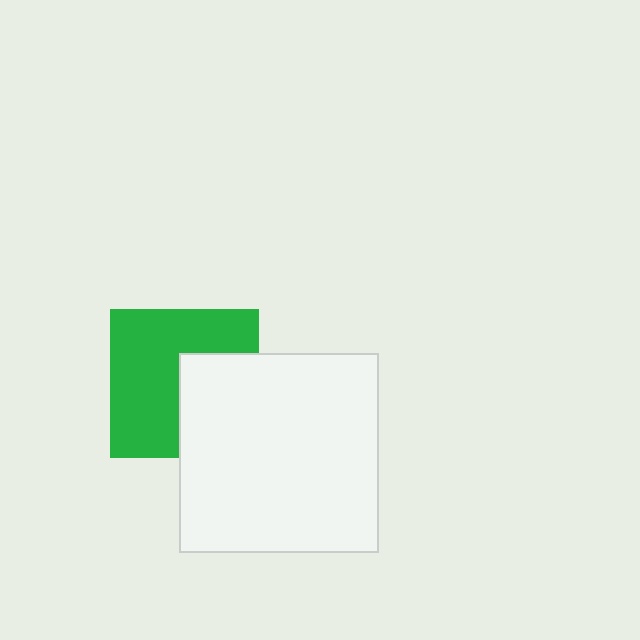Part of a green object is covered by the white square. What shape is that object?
It is a square.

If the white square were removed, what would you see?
You would see the complete green square.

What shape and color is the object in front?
The object in front is a white square.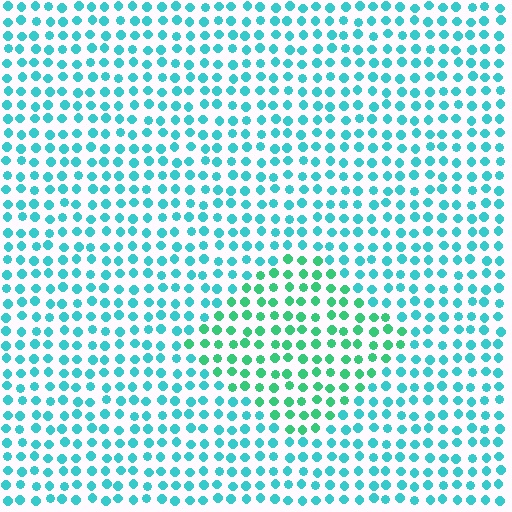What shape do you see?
I see a diamond.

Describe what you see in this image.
The image is filled with small cyan elements in a uniform arrangement. A diamond-shaped region is visible where the elements are tinted to a slightly different hue, forming a subtle color boundary.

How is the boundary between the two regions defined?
The boundary is defined purely by a slight shift in hue (about 33 degrees). Spacing, size, and orientation are identical on both sides.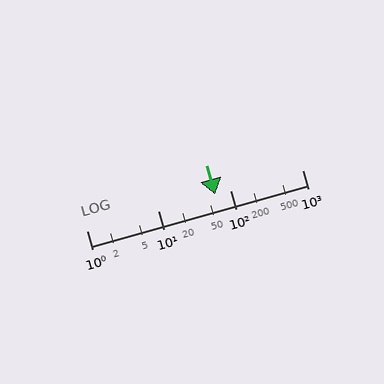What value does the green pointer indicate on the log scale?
The pointer indicates approximately 62.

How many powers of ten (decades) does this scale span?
The scale spans 3 decades, from 1 to 1000.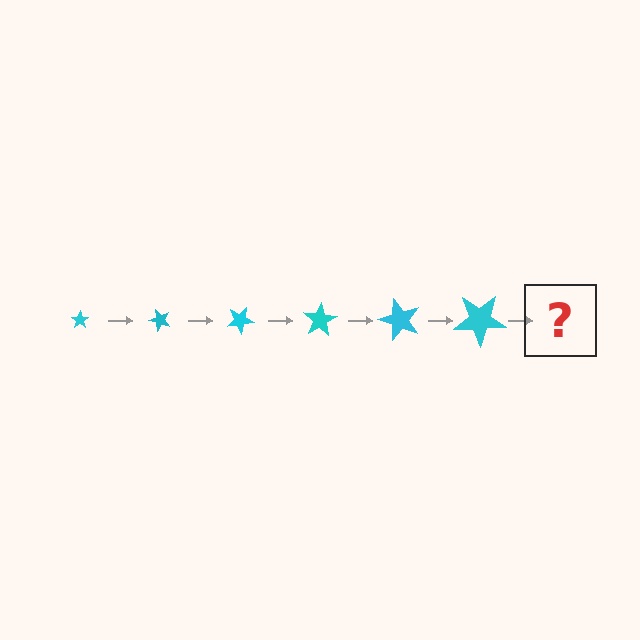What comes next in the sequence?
The next element should be a star, larger than the previous one and rotated 300 degrees from the start.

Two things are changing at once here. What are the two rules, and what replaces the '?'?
The two rules are that the star grows larger each step and it rotates 50 degrees each step. The '?' should be a star, larger than the previous one and rotated 300 degrees from the start.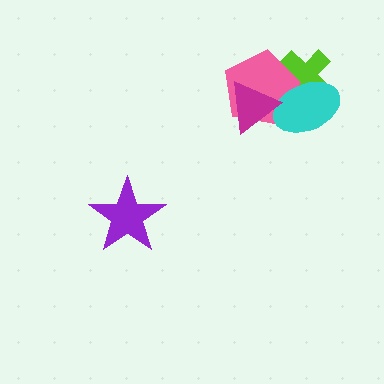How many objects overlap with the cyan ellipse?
3 objects overlap with the cyan ellipse.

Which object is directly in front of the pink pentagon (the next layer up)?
The cyan ellipse is directly in front of the pink pentagon.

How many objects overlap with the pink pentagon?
3 objects overlap with the pink pentagon.